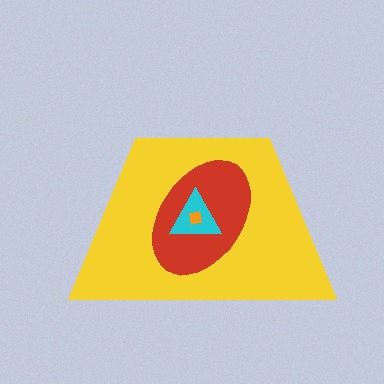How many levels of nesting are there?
4.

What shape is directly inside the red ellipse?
The cyan triangle.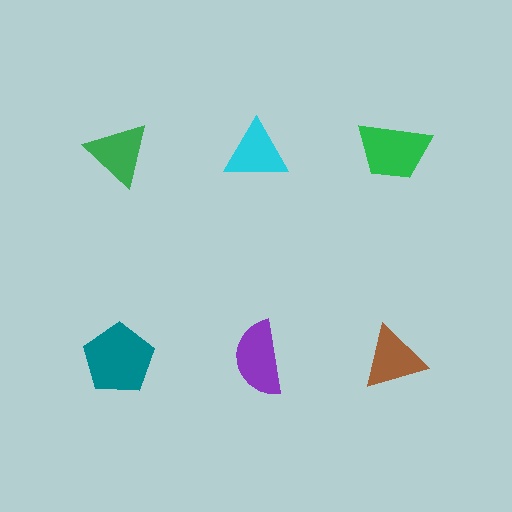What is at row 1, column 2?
A cyan triangle.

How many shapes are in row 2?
3 shapes.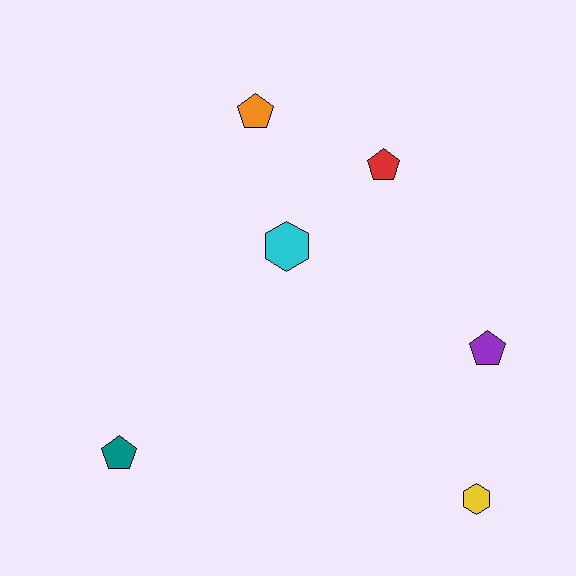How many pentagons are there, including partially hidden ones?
There are 4 pentagons.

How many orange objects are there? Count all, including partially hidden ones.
There is 1 orange object.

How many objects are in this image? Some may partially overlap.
There are 6 objects.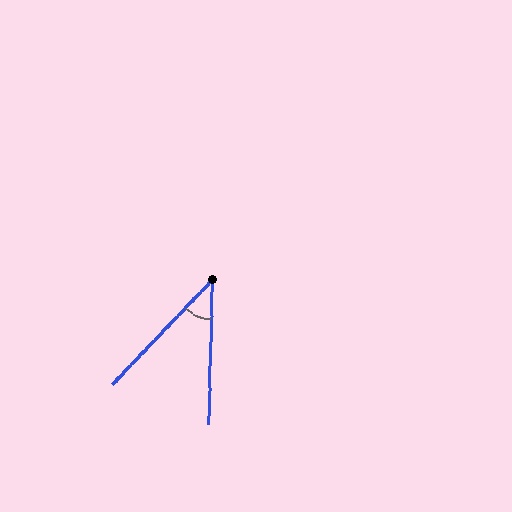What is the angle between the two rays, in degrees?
Approximately 42 degrees.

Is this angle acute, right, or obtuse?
It is acute.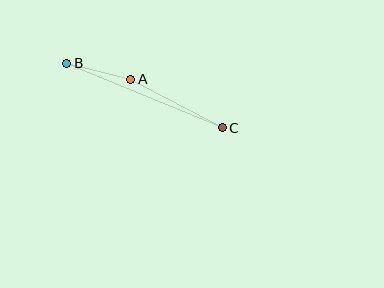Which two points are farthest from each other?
Points B and C are farthest from each other.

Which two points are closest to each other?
Points A and B are closest to each other.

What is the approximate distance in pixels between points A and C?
The distance between A and C is approximately 104 pixels.